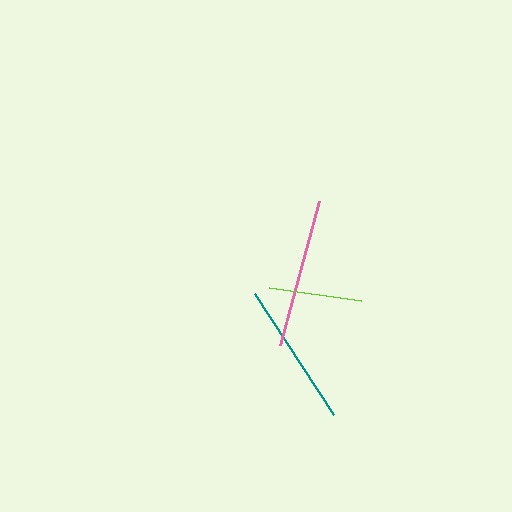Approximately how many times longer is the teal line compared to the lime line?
The teal line is approximately 1.6 times the length of the lime line.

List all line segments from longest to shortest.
From longest to shortest: pink, teal, lime.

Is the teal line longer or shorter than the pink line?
The pink line is longer than the teal line.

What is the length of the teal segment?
The teal segment is approximately 145 pixels long.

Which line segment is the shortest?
The lime line is the shortest at approximately 93 pixels.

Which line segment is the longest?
The pink line is the longest at approximately 149 pixels.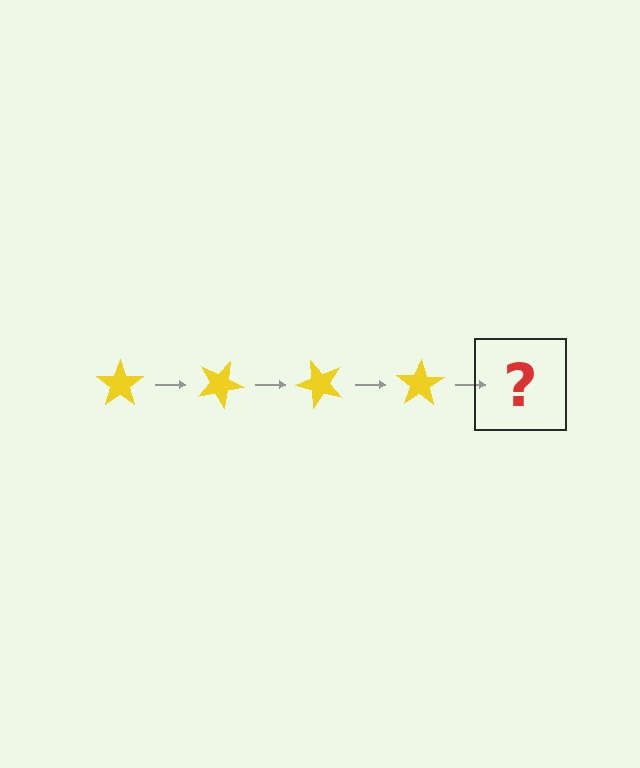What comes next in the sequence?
The next element should be a yellow star rotated 100 degrees.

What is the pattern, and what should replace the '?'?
The pattern is that the star rotates 25 degrees each step. The '?' should be a yellow star rotated 100 degrees.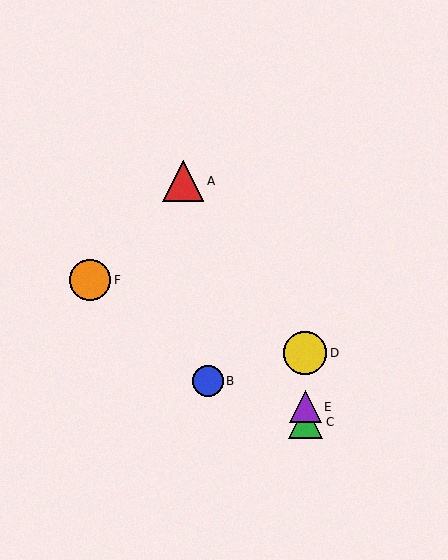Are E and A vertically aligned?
No, E is at x≈305 and A is at x≈183.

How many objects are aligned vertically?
3 objects (C, D, E) are aligned vertically.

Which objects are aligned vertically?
Objects C, D, E are aligned vertically.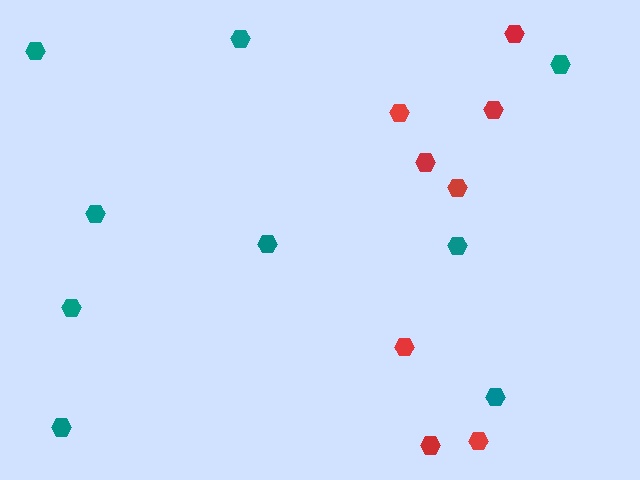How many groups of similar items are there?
There are 2 groups: one group of teal hexagons (9) and one group of red hexagons (8).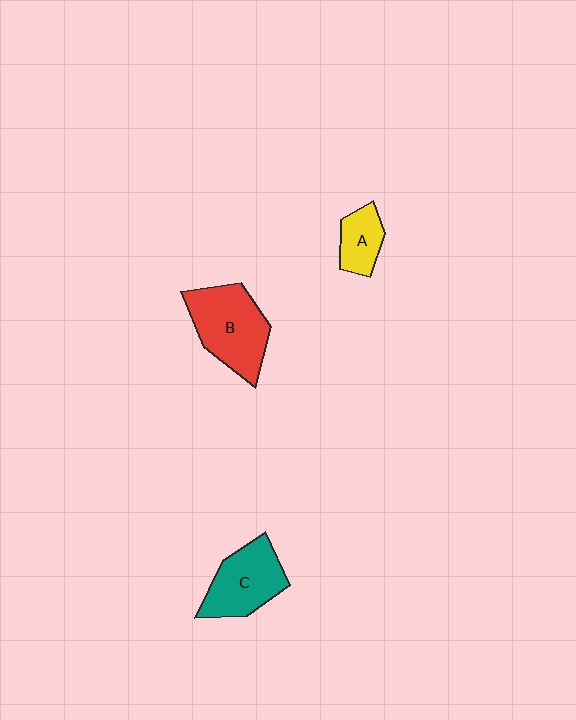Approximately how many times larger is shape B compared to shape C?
Approximately 1.2 times.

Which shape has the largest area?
Shape B (red).